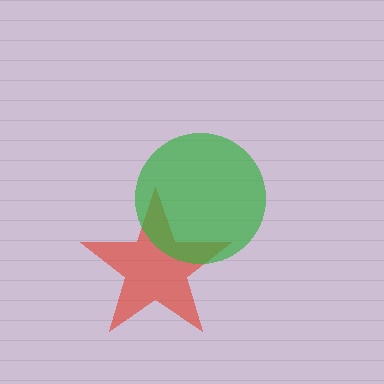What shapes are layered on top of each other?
The layered shapes are: a red star, a green circle.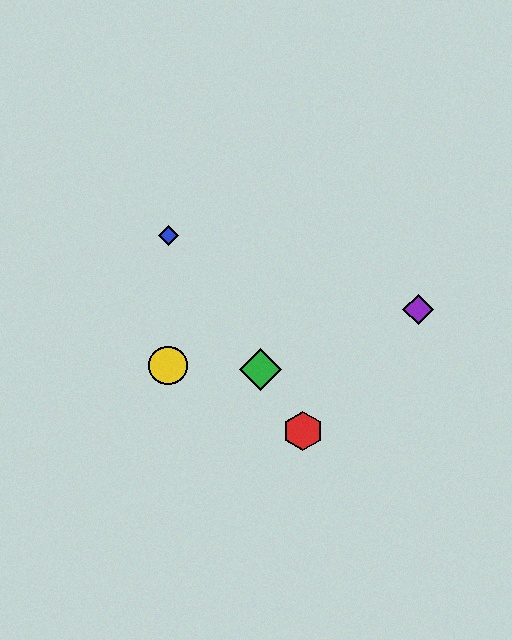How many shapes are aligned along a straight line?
3 shapes (the red hexagon, the blue diamond, the green diamond) are aligned along a straight line.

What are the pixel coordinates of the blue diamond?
The blue diamond is at (168, 235).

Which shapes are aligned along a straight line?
The red hexagon, the blue diamond, the green diamond are aligned along a straight line.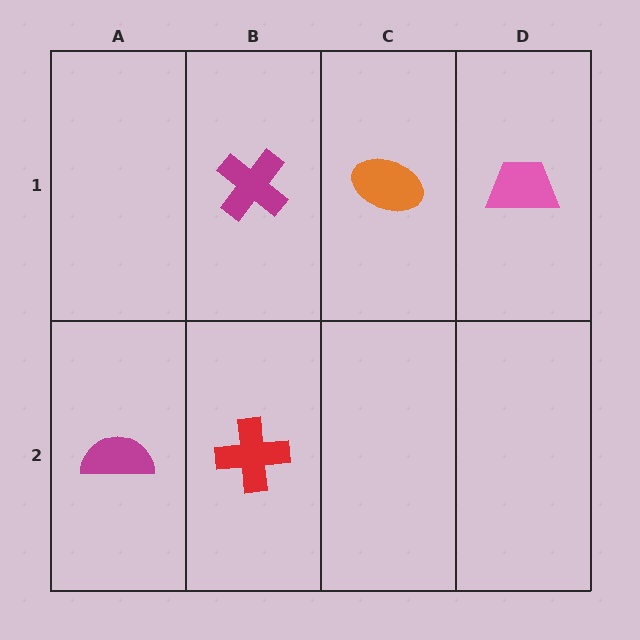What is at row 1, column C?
An orange ellipse.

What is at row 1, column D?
A pink trapezoid.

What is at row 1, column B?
A magenta cross.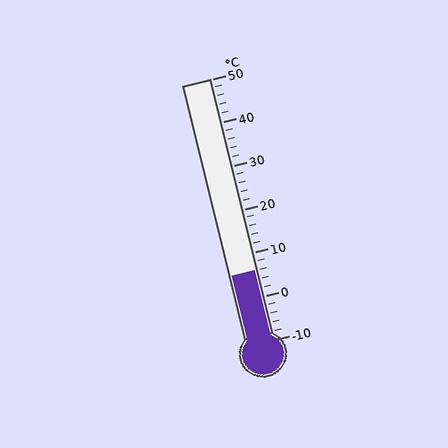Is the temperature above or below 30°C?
The temperature is below 30°C.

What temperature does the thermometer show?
The thermometer shows approximately 6°C.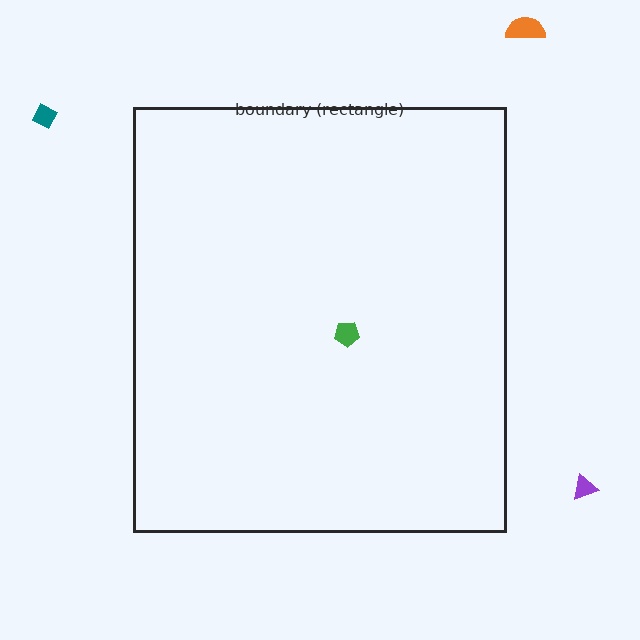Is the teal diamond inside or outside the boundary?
Outside.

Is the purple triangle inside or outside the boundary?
Outside.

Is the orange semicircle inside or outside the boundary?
Outside.